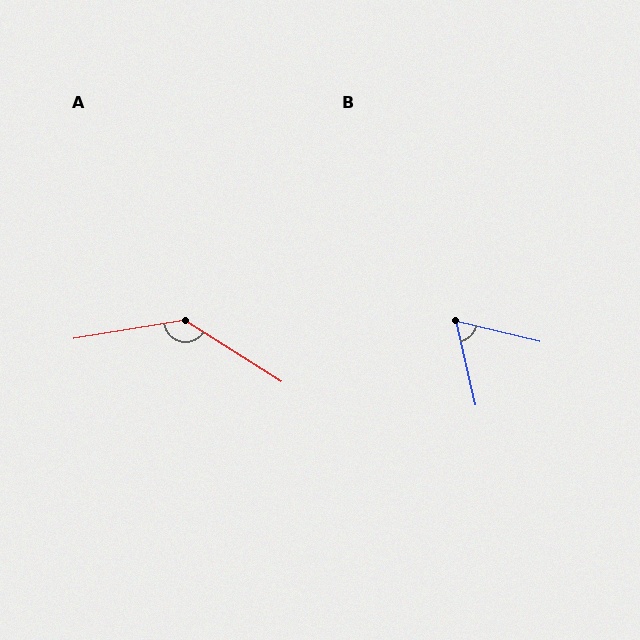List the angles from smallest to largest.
B (63°), A (138°).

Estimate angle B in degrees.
Approximately 63 degrees.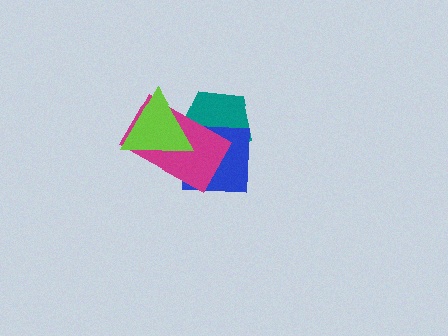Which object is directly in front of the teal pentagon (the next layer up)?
The blue square is directly in front of the teal pentagon.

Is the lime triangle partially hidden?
No, no other shape covers it.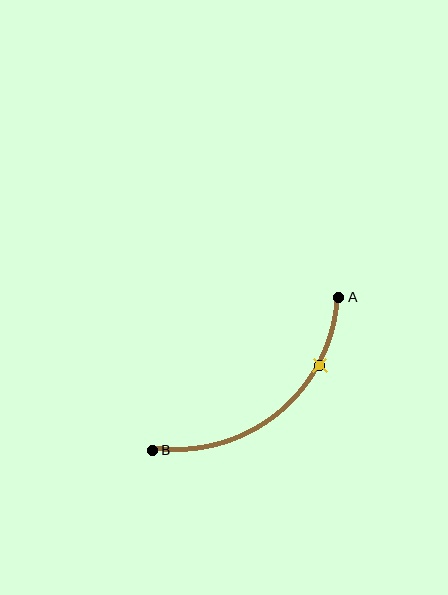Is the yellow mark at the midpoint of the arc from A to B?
No. The yellow mark lies on the arc but is closer to endpoint A. The arc midpoint would be at the point on the curve equidistant along the arc from both A and B.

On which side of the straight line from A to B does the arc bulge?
The arc bulges below and to the right of the straight line connecting A and B.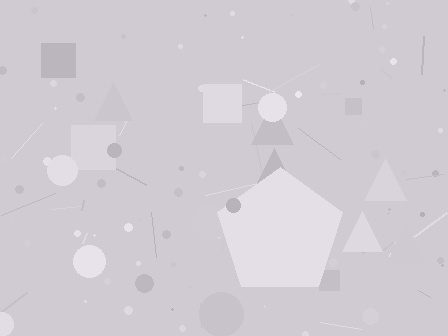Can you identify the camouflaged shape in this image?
The camouflaged shape is a pentagon.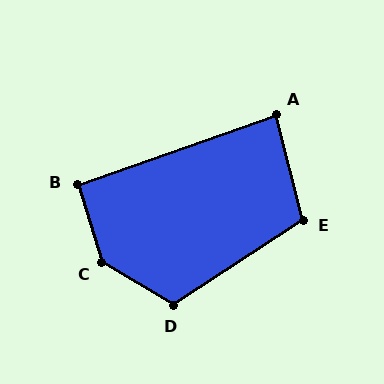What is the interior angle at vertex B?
Approximately 92 degrees (approximately right).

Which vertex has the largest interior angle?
C, at approximately 138 degrees.